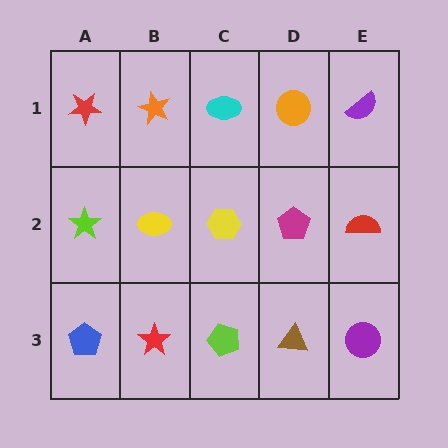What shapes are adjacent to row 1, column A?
A lime star (row 2, column A), an orange star (row 1, column B).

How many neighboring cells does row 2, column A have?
3.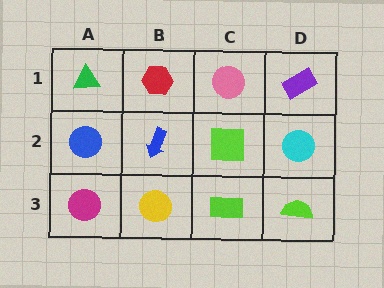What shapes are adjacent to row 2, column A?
A green triangle (row 1, column A), a magenta circle (row 3, column A), a blue arrow (row 2, column B).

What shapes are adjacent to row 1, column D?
A cyan circle (row 2, column D), a pink circle (row 1, column C).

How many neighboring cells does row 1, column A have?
2.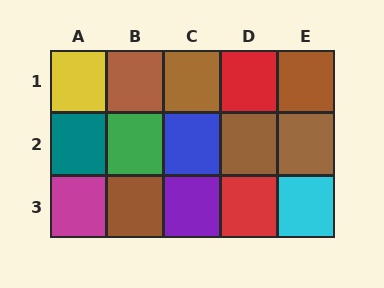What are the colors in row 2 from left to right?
Teal, green, blue, brown, brown.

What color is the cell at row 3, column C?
Purple.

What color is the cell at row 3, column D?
Red.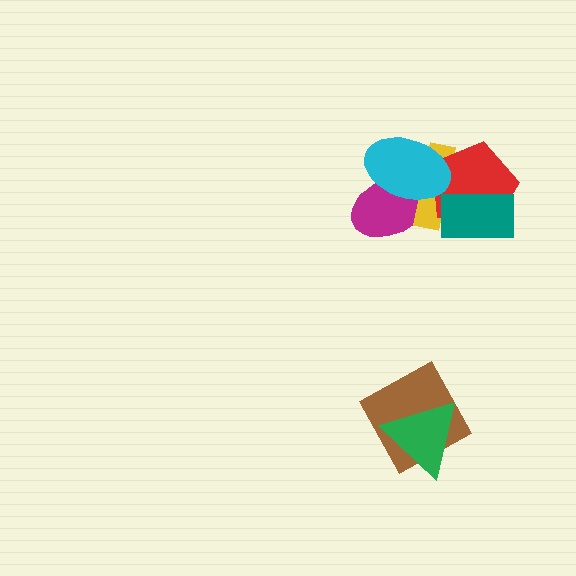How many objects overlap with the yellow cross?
4 objects overlap with the yellow cross.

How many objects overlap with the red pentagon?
3 objects overlap with the red pentagon.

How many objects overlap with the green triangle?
1 object overlaps with the green triangle.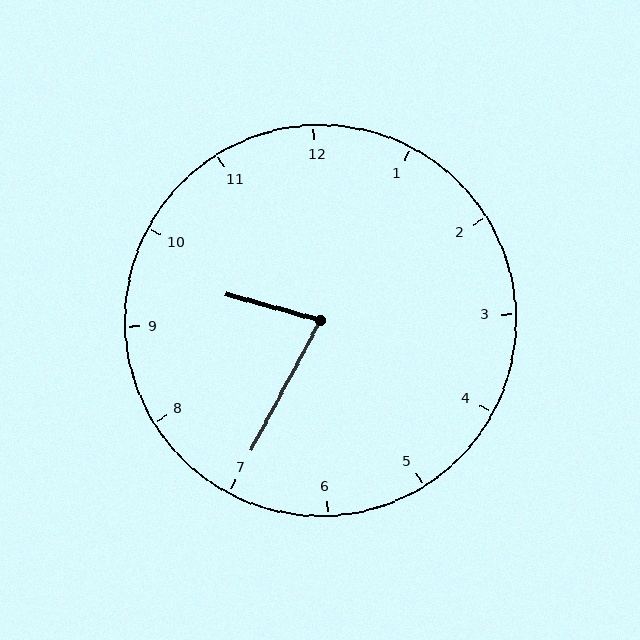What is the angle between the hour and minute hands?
Approximately 78 degrees.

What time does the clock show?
9:35.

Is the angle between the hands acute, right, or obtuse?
It is acute.